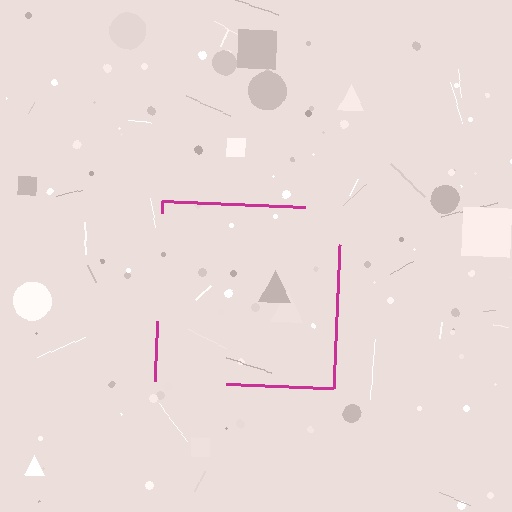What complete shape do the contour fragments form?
The contour fragments form a square.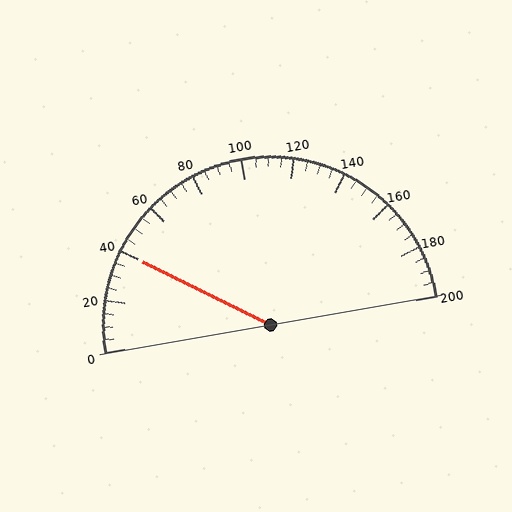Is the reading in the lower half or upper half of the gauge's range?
The reading is in the lower half of the range (0 to 200).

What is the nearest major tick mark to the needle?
The nearest major tick mark is 40.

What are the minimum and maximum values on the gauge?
The gauge ranges from 0 to 200.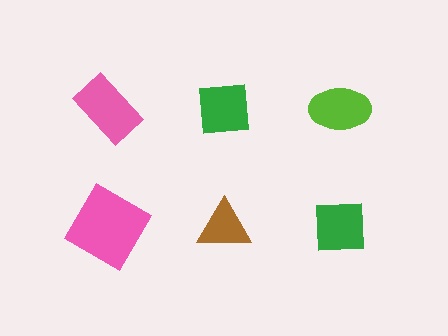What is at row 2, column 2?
A brown triangle.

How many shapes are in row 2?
3 shapes.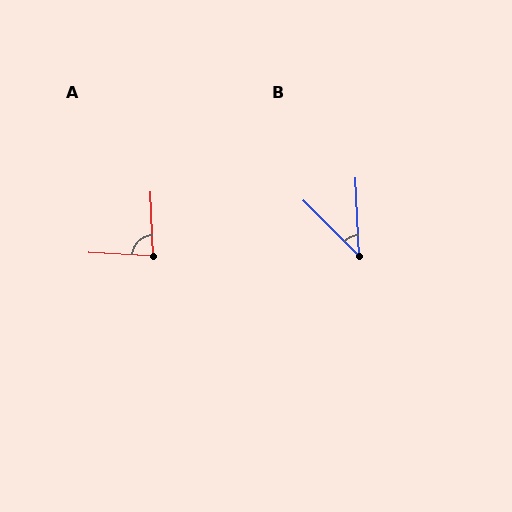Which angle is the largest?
A, at approximately 84 degrees.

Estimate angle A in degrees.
Approximately 84 degrees.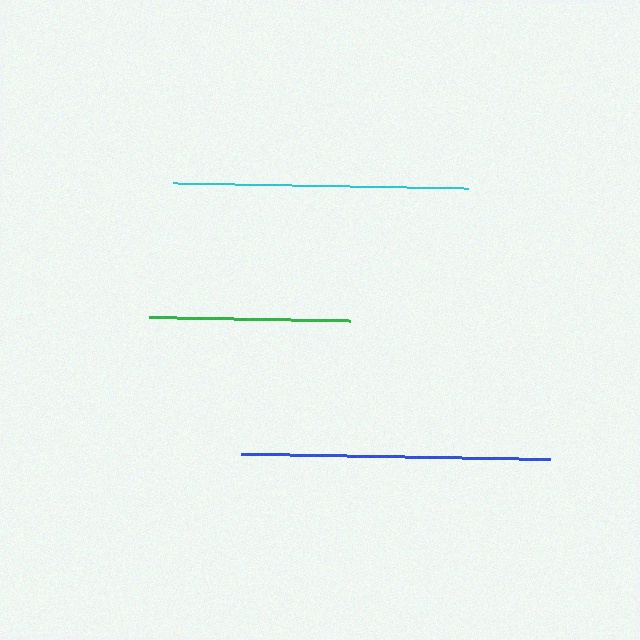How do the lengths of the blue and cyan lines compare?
The blue and cyan lines are approximately the same length.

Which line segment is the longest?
The blue line is the longest at approximately 309 pixels.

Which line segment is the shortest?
The green line is the shortest at approximately 201 pixels.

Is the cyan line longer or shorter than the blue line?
The blue line is longer than the cyan line.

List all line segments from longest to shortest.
From longest to shortest: blue, cyan, green.